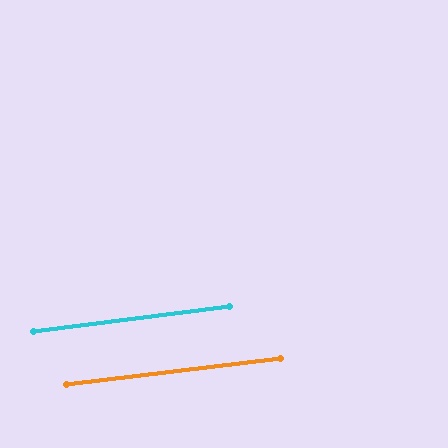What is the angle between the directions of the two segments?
Approximately 0 degrees.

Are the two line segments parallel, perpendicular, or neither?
Parallel — their directions differ by only 0.3°.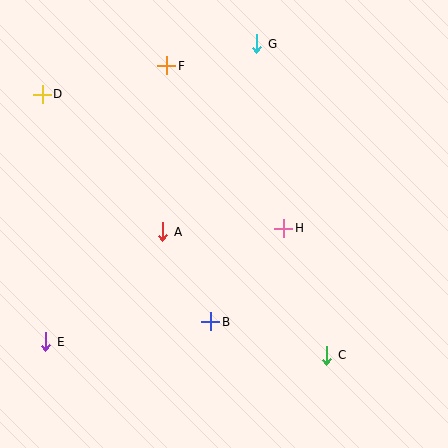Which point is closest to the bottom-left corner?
Point E is closest to the bottom-left corner.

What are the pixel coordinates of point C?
Point C is at (327, 355).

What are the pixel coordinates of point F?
Point F is at (167, 66).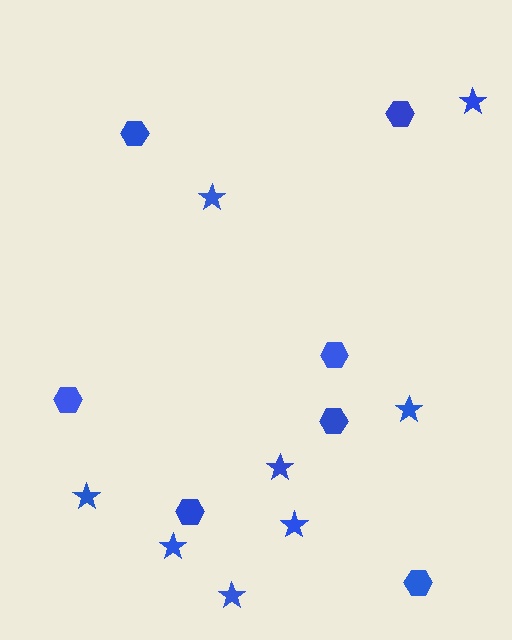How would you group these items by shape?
There are 2 groups: one group of hexagons (7) and one group of stars (8).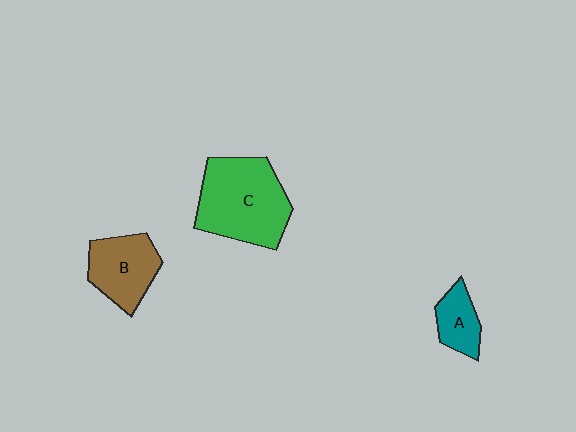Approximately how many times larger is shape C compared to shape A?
Approximately 2.8 times.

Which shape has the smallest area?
Shape A (teal).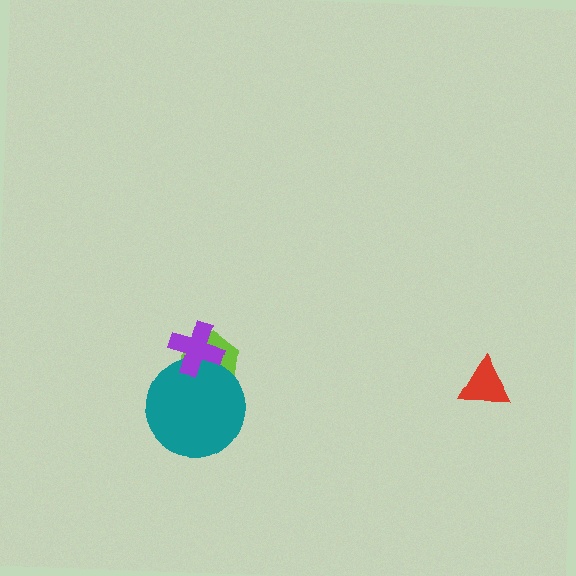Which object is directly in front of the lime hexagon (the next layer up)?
The teal circle is directly in front of the lime hexagon.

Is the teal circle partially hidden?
Yes, it is partially covered by another shape.